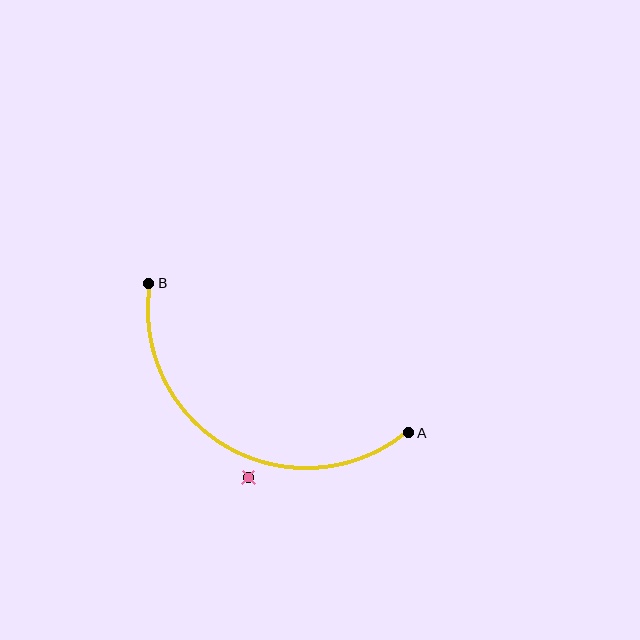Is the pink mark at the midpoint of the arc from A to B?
No — the pink mark does not lie on the arc at all. It sits slightly outside the curve.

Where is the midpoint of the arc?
The arc midpoint is the point on the curve farthest from the straight line joining A and B. It sits below that line.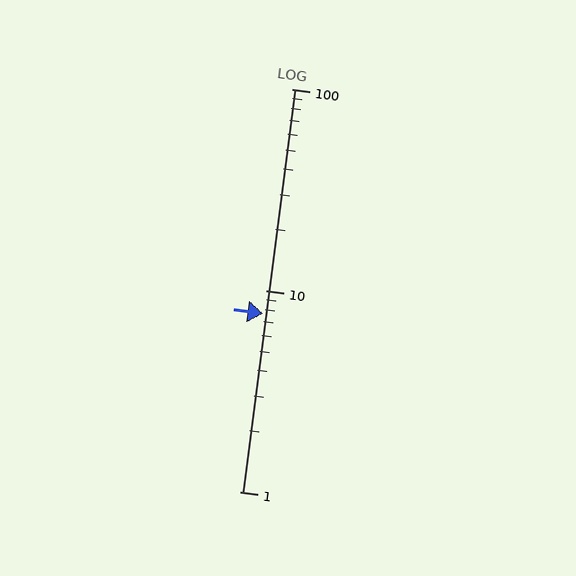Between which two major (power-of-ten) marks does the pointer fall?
The pointer is between 1 and 10.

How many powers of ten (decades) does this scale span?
The scale spans 2 decades, from 1 to 100.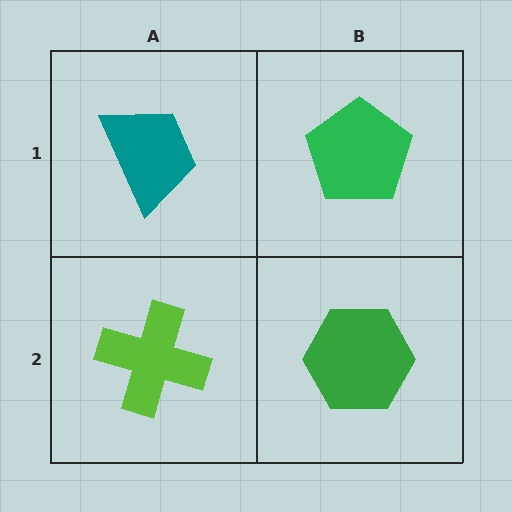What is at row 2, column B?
A green hexagon.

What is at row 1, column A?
A teal trapezoid.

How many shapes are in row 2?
2 shapes.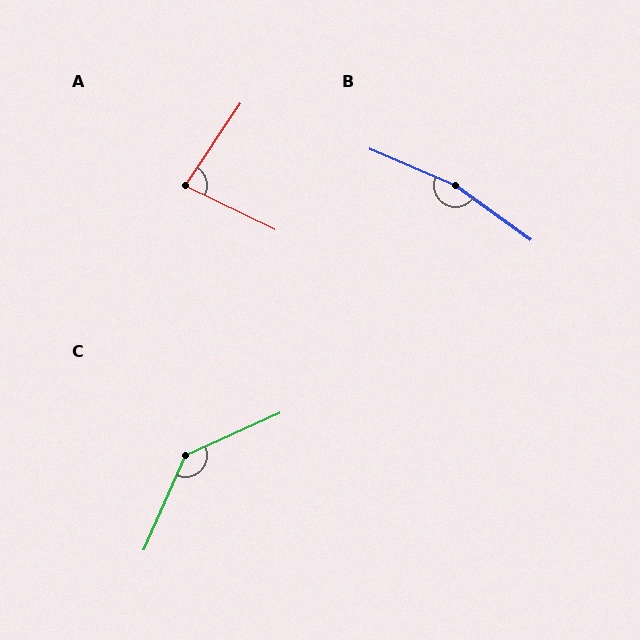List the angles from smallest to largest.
A (82°), C (138°), B (167°).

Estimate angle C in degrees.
Approximately 138 degrees.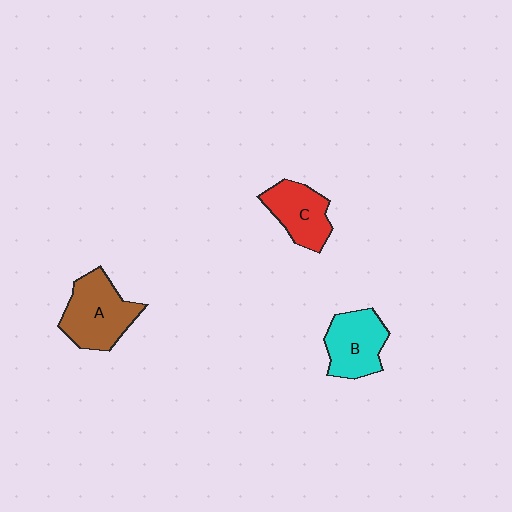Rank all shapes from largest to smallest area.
From largest to smallest: A (brown), B (cyan), C (red).